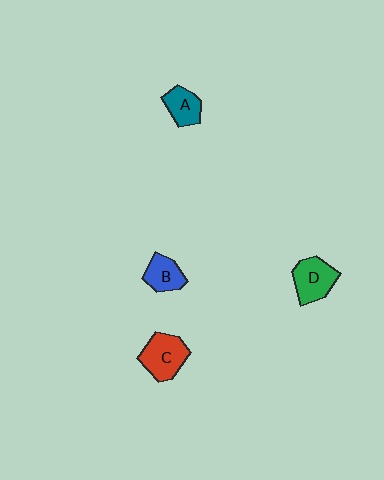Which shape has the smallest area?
Shape A (teal).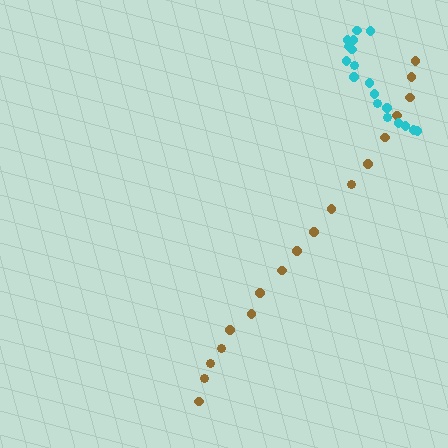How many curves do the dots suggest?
There are 2 distinct paths.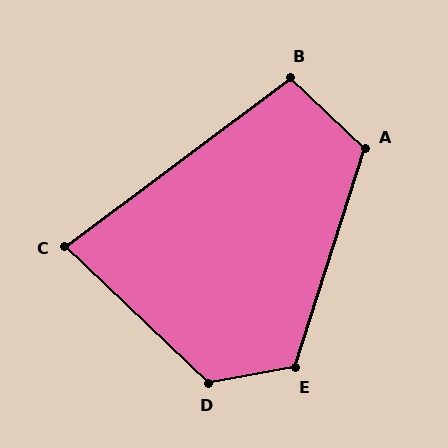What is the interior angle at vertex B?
Approximately 100 degrees (obtuse).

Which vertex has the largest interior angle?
D, at approximately 126 degrees.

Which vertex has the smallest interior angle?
C, at approximately 81 degrees.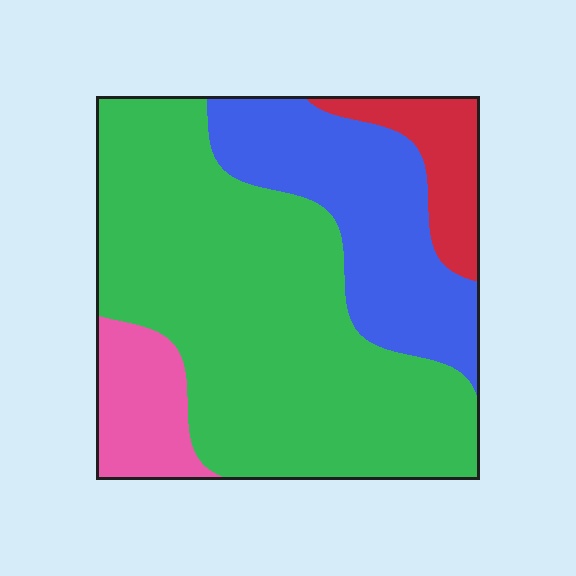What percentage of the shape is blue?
Blue covers 24% of the shape.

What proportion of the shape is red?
Red takes up less than a quarter of the shape.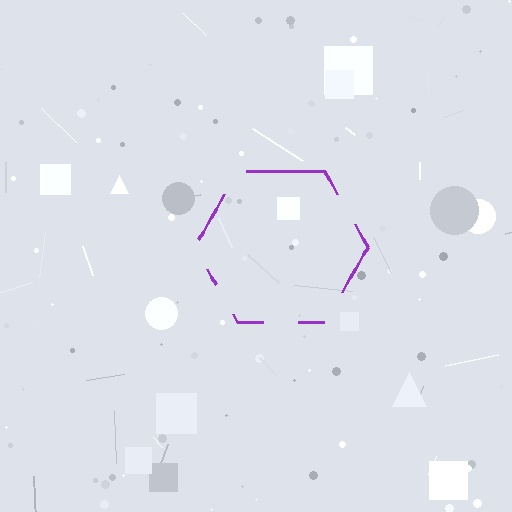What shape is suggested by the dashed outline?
The dashed outline suggests a hexagon.